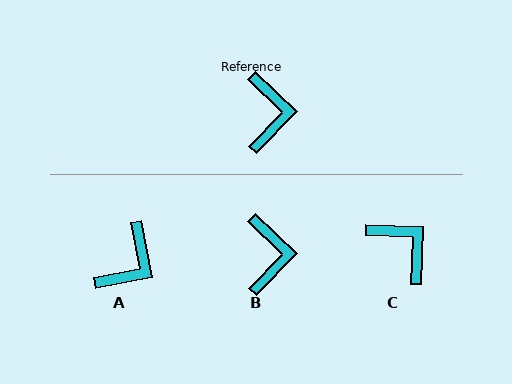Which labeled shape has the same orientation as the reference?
B.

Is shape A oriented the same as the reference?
No, it is off by about 35 degrees.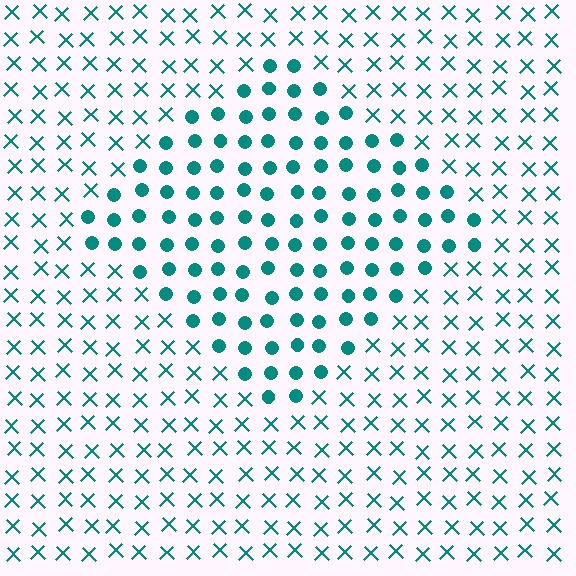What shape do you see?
I see a diamond.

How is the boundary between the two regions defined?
The boundary is defined by a change in element shape: circles inside vs. X marks outside. All elements share the same color and spacing.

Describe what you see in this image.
The image is filled with small teal elements arranged in a uniform grid. A diamond-shaped region contains circles, while the surrounding area contains X marks. The boundary is defined purely by the change in element shape.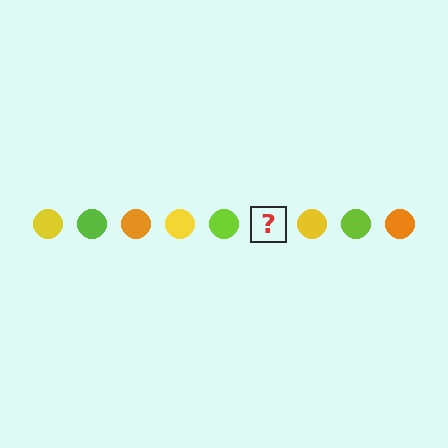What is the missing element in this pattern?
The missing element is an orange circle.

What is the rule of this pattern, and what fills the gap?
The rule is that the pattern cycles through yellow, lime, orange circles. The gap should be filled with an orange circle.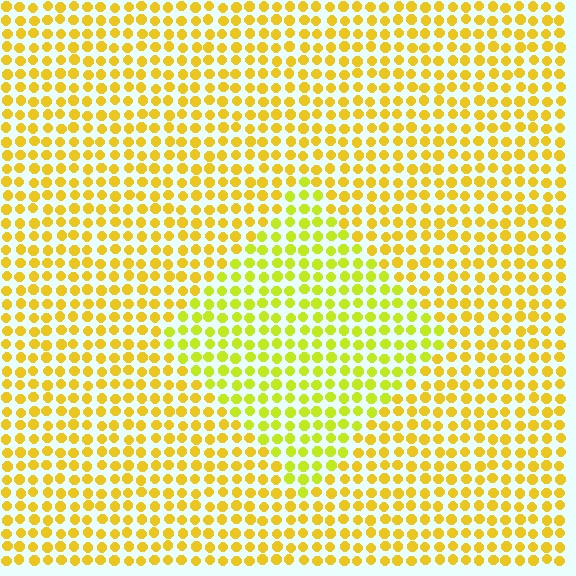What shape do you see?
I see a diamond.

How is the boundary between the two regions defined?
The boundary is defined purely by a slight shift in hue (about 24 degrees). Spacing, size, and orientation are identical on both sides.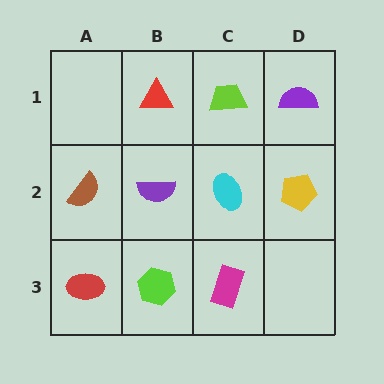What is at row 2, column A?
A brown semicircle.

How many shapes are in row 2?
4 shapes.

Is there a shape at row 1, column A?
No, that cell is empty.